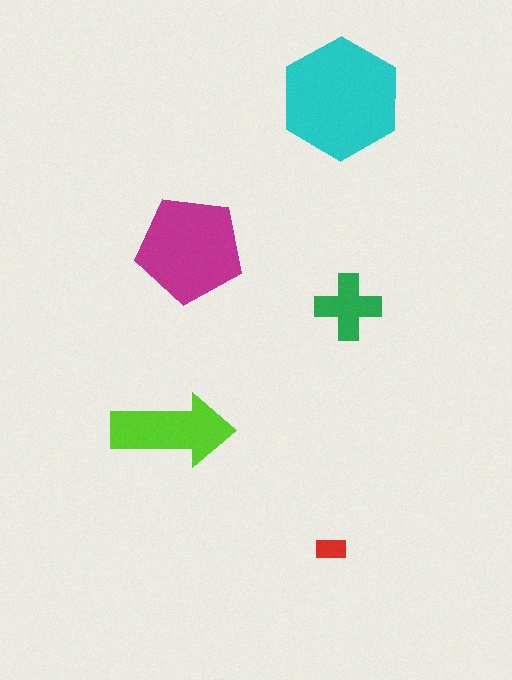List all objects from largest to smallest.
The cyan hexagon, the magenta pentagon, the lime arrow, the green cross, the red rectangle.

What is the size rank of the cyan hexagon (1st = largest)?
1st.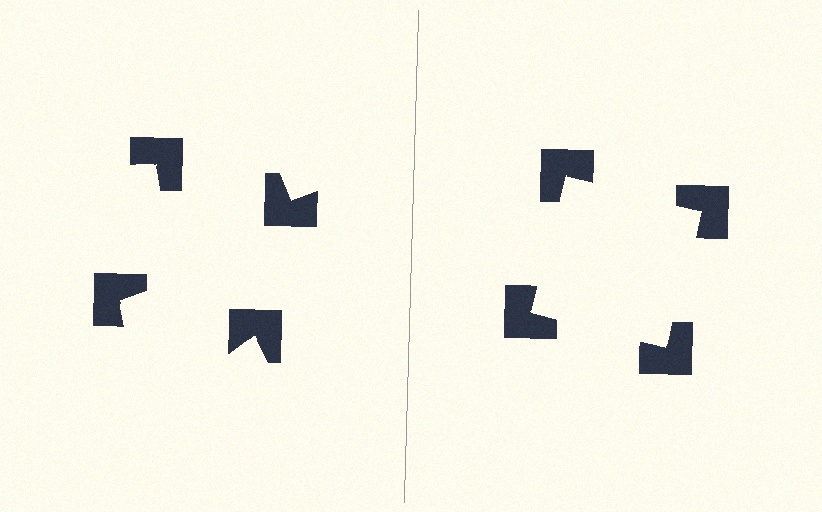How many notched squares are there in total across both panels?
8 — 4 on each side.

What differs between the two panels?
The notched squares are positioned identically on both sides; only the wedge orientations differ. On the right they align to a square; on the left they are misaligned.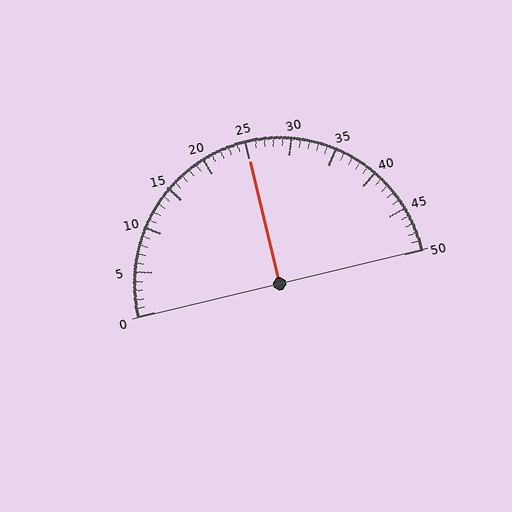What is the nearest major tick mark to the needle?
The nearest major tick mark is 25.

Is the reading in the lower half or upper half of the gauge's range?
The reading is in the upper half of the range (0 to 50).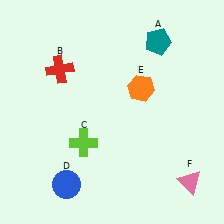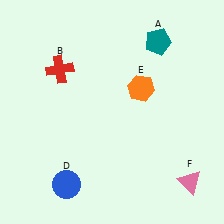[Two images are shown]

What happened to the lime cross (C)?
The lime cross (C) was removed in Image 2. It was in the bottom-left area of Image 1.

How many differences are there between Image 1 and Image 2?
There is 1 difference between the two images.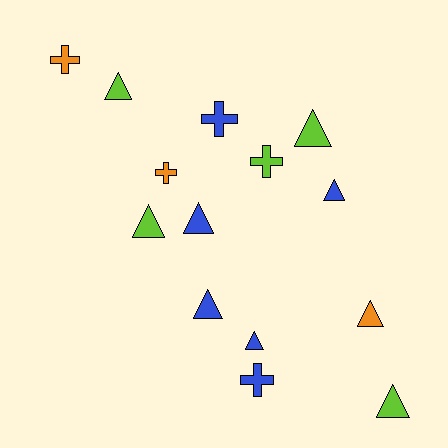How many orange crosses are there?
There are 2 orange crosses.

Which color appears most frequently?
Blue, with 6 objects.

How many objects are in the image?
There are 14 objects.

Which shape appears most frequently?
Triangle, with 9 objects.